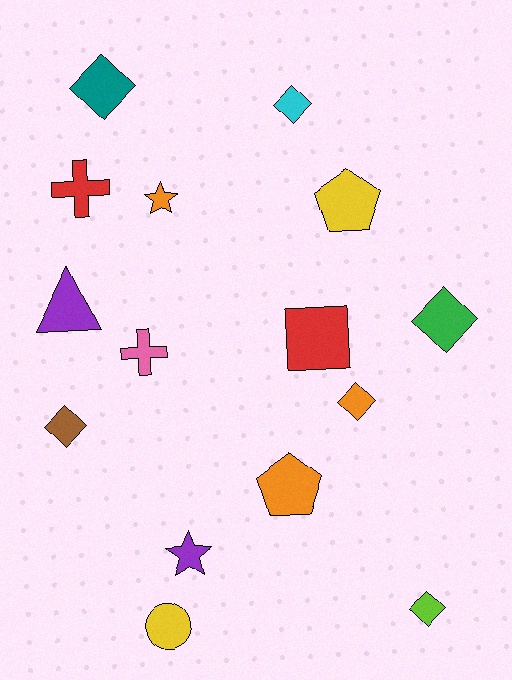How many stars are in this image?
There are 2 stars.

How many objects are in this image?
There are 15 objects.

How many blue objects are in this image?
There are no blue objects.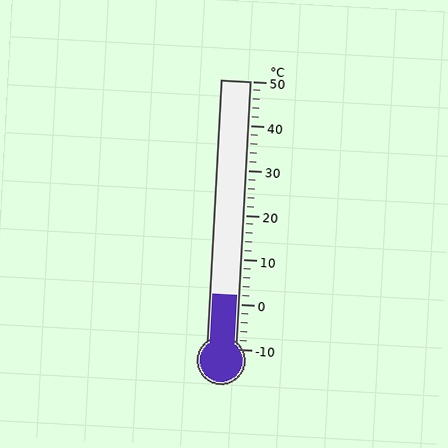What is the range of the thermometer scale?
The thermometer scale ranges from -10°C to 50°C.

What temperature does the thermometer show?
The thermometer shows approximately 2°C.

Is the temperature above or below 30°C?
The temperature is below 30°C.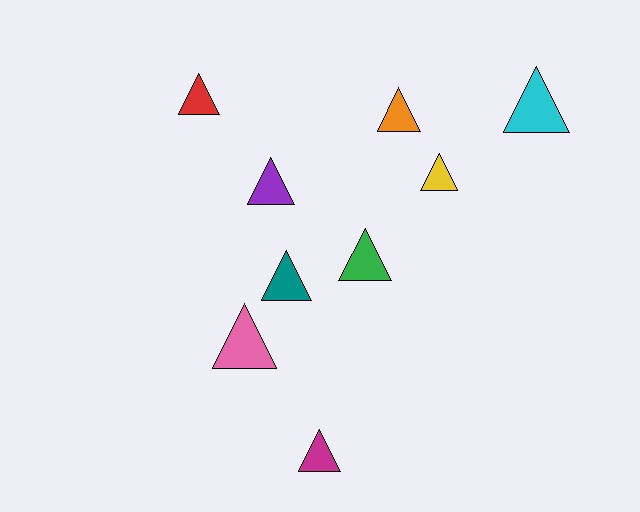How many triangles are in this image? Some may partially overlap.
There are 9 triangles.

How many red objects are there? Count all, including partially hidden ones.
There is 1 red object.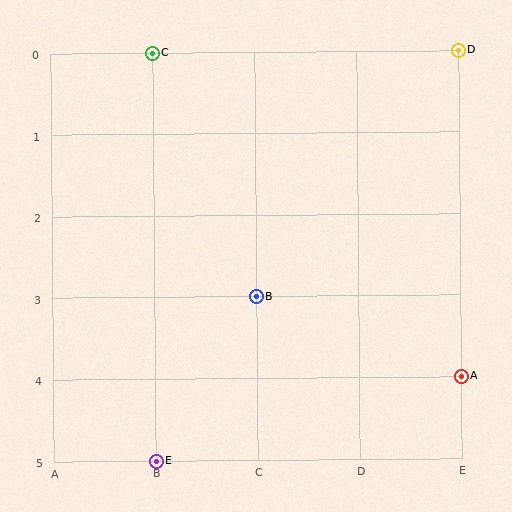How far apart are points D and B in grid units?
Points D and B are 2 columns and 3 rows apart (about 3.6 grid units diagonally).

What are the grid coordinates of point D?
Point D is at grid coordinates (E, 0).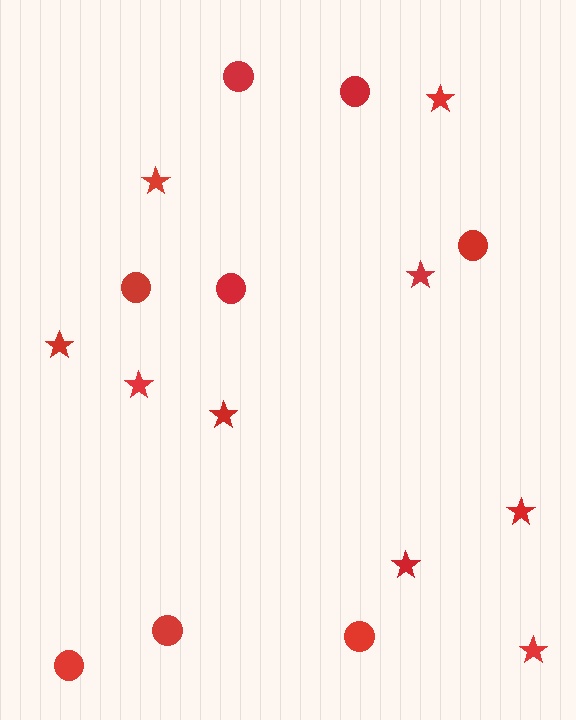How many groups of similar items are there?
There are 2 groups: one group of circles (8) and one group of stars (9).